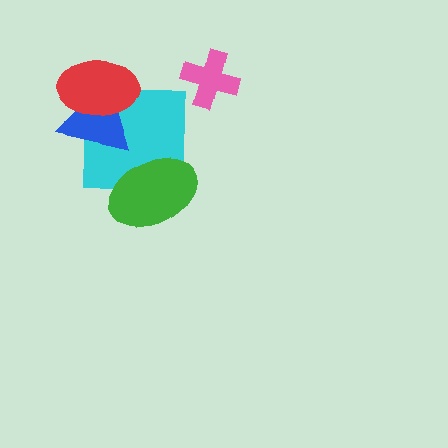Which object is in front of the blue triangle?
The red ellipse is in front of the blue triangle.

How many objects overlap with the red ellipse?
2 objects overlap with the red ellipse.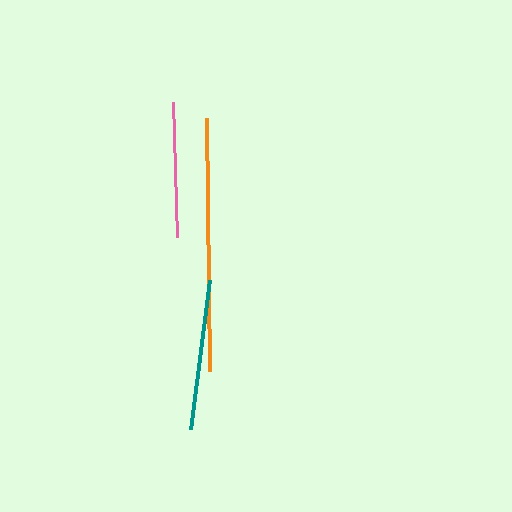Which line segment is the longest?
The orange line is the longest at approximately 254 pixels.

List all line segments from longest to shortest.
From longest to shortest: orange, teal, pink.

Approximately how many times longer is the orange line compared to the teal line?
The orange line is approximately 1.7 times the length of the teal line.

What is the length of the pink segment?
The pink segment is approximately 135 pixels long.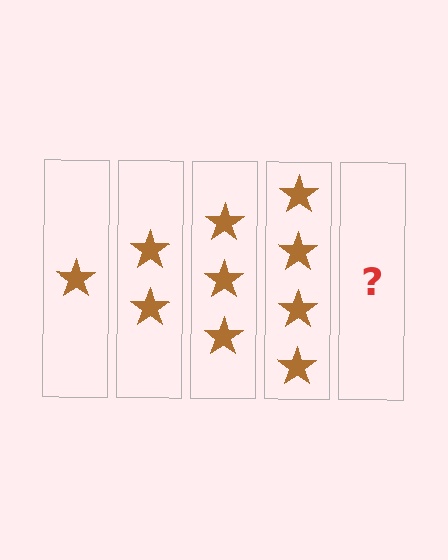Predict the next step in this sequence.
The next step is 5 stars.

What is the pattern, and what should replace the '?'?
The pattern is that each step adds one more star. The '?' should be 5 stars.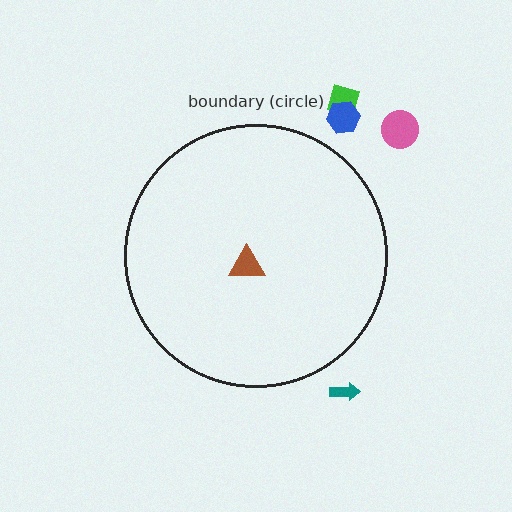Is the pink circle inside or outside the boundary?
Outside.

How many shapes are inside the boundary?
1 inside, 4 outside.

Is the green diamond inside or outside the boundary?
Outside.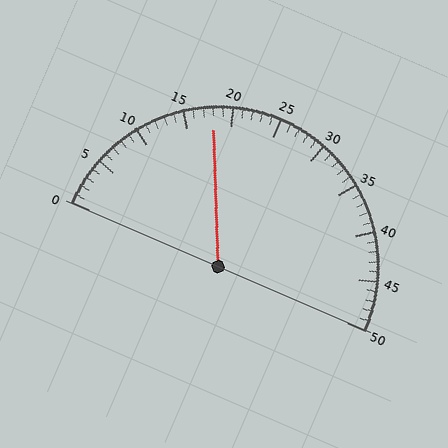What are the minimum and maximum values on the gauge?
The gauge ranges from 0 to 50.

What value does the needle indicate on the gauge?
The needle indicates approximately 18.